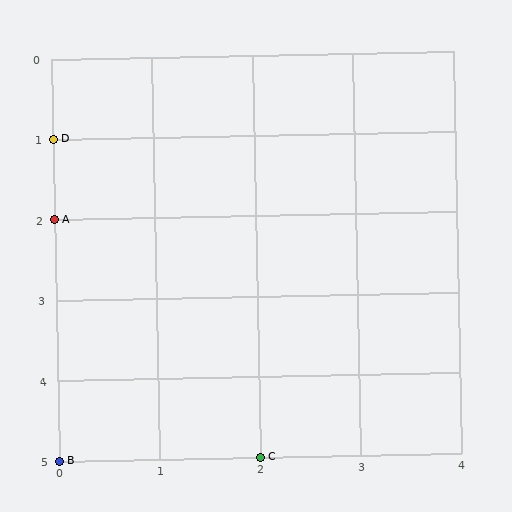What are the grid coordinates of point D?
Point D is at grid coordinates (0, 1).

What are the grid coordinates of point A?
Point A is at grid coordinates (0, 2).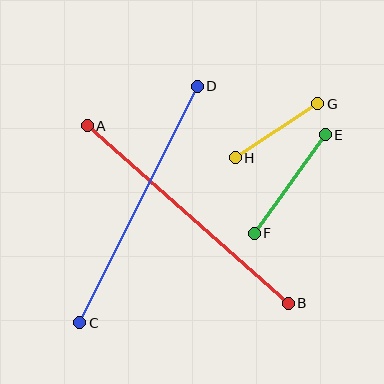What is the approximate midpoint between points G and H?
The midpoint is at approximately (277, 131) pixels.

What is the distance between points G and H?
The distance is approximately 99 pixels.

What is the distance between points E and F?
The distance is approximately 121 pixels.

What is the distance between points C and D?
The distance is approximately 264 pixels.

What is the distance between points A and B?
The distance is approximately 268 pixels.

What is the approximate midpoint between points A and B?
The midpoint is at approximately (188, 214) pixels.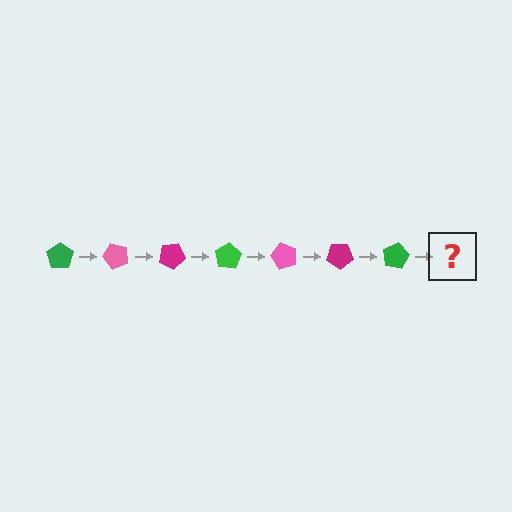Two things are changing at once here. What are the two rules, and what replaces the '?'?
The two rules are that it rotates 50 degrees each step and the color cycles through green, pink, and magenta. The '?' should be a pink pentagon, rotated 350 degrees from the start.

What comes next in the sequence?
The next element should be a pink pentagon, rotated 350 degrees from the start.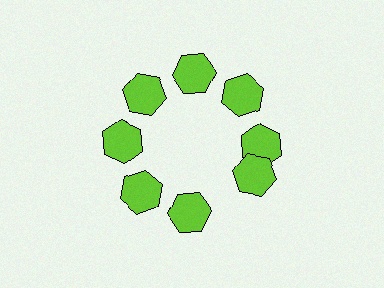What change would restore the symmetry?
The symmetry would be restored by rotating it back into even spacing with its neighbors so that all 8 hexagons sit at equal angles and equal distance from the center.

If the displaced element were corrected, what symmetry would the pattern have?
It would have 8-fold rotational symmetry — the pattern would map onto itself every 45 degrees.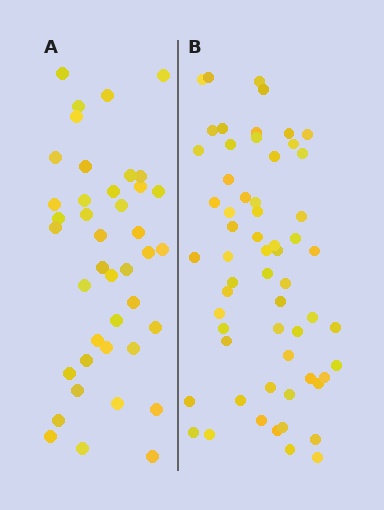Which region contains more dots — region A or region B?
Region B (the right region) has more dots.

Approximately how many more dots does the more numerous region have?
Region B has approximately 20 more dots than region A.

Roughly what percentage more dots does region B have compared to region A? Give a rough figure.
About 45% more.